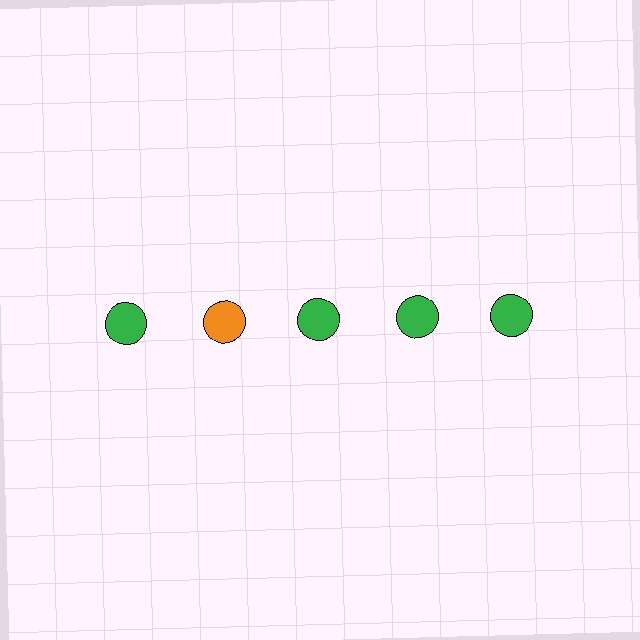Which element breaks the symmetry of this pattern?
The orange circle in the top row, second from left column breaks the symmetry. All other shapes are green circles.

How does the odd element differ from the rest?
It has a different color: orange instead of green.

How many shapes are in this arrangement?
There are 5 shapes arranged in a grid pattern.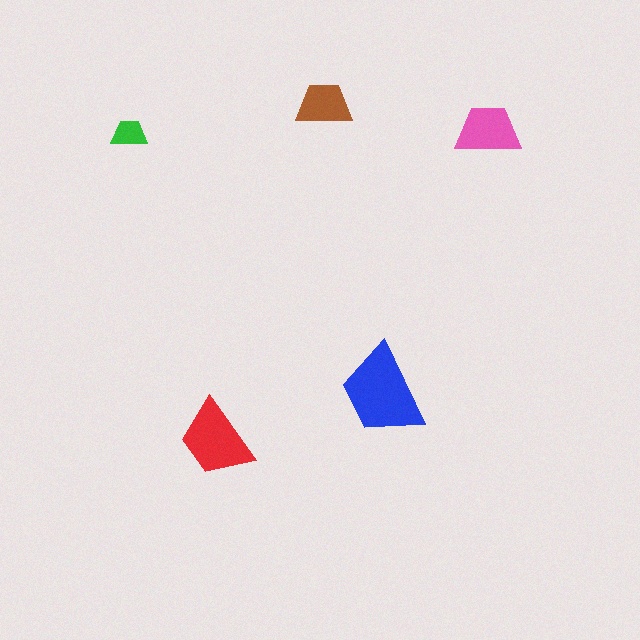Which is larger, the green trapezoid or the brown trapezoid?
The brown one.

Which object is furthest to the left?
The green trapezoid is leftmost.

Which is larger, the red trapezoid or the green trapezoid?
The red one.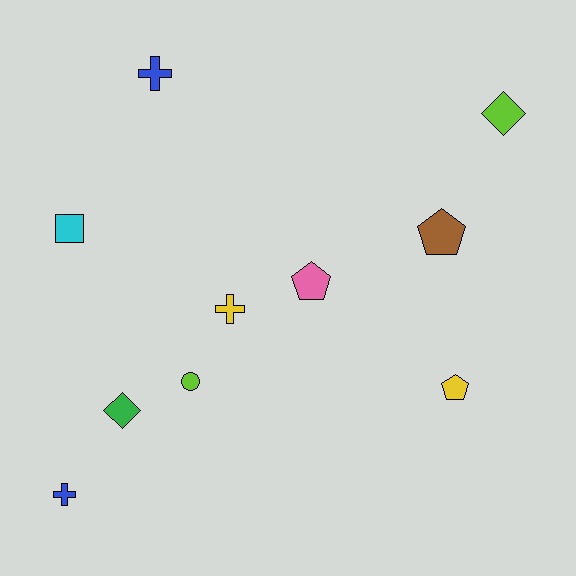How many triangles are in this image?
There are no triangles.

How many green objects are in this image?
There is 1 green object.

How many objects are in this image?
There are 10 objects.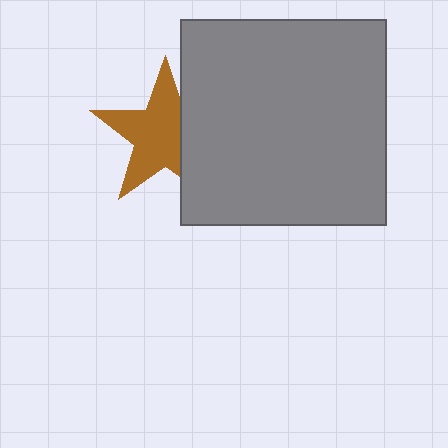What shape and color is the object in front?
The object in front is a gray square.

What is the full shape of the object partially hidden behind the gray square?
The partially hidden object is a brown star.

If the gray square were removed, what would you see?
You would see the complete brown star.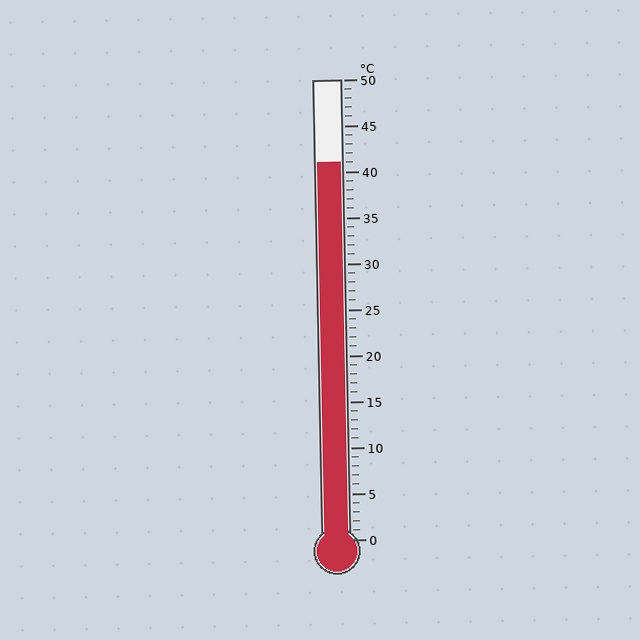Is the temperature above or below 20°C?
The temperature is above 20°C.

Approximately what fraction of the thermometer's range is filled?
The thermometer is filled to approximately 80% of its range.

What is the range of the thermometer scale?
The thermometer scale ranges from 0°C to 50°C.